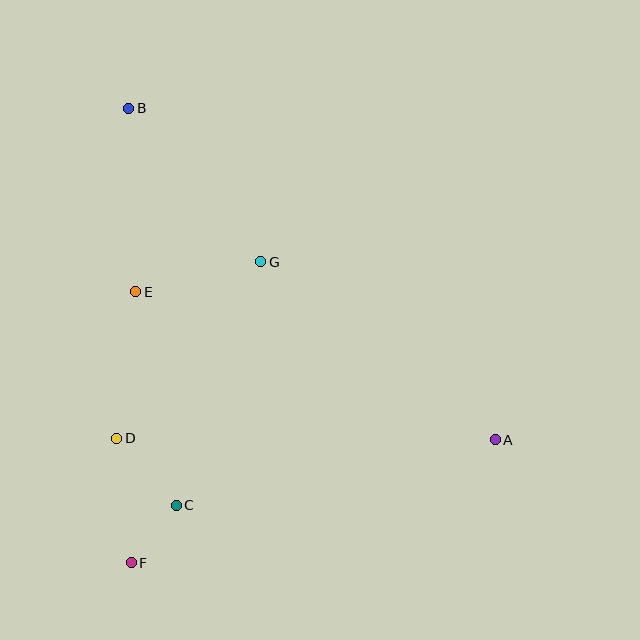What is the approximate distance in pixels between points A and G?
The distance between A and G is approximately 294 pixels.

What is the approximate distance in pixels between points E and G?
The distance between E and G is approximately 128 pixels.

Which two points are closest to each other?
Points C and F are closest to each other.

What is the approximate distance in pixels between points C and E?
The distance between C and E is approximately 217 pixels.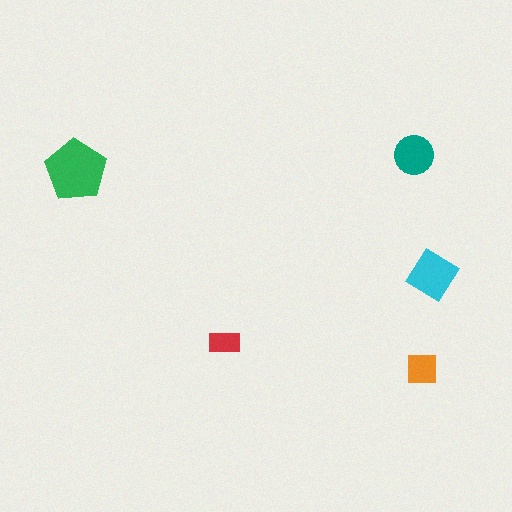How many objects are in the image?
There are 5 objects in the image.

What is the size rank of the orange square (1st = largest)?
4th.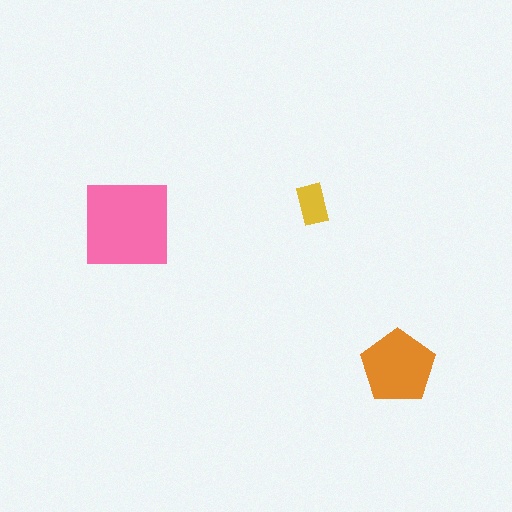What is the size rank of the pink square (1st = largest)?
1st.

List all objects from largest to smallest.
The pink square, the orange pentagon, the yellow rectangle.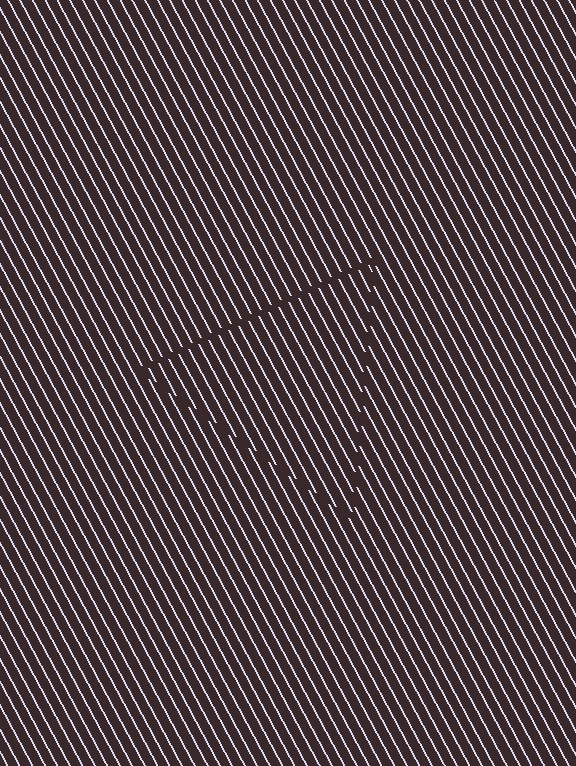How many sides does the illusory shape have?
3 sides — the line-ends trace a triangle.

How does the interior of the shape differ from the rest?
The interior of the shape contains the same grating, shifted by half a period — the contour is defined by the phase discontinuity where line-ends from the inner and outer gratings abut.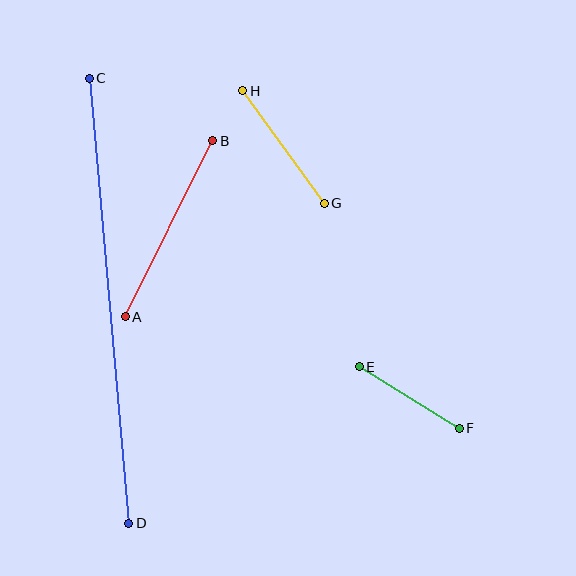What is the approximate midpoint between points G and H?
The midpoint is at approximately (284, 147) pixels.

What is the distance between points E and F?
The distance is approximately 118 pixels.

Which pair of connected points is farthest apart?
Points C and D are farthest apart.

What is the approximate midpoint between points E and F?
The midpoint is at approximately (409, 397) pixels.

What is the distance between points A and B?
The distance is approximately 196 pixels.